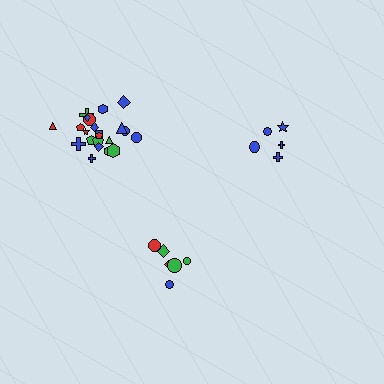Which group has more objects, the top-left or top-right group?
The top-left group.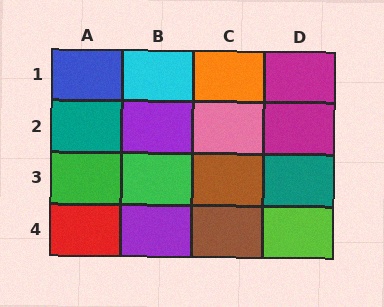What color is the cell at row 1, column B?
Cyan.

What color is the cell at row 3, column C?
Brown.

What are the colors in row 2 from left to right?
Teal, purple, pink, magenta.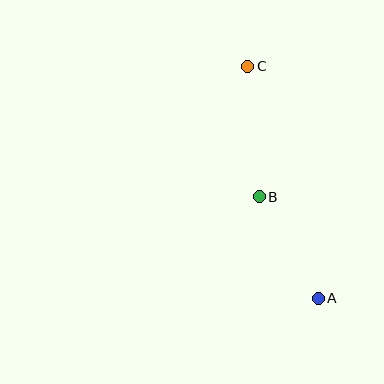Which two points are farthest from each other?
Points A and C are farthest from each other.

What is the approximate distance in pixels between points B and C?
The distance between B and C is approximately 131 pixels.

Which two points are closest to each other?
Points A and B are closest to each other.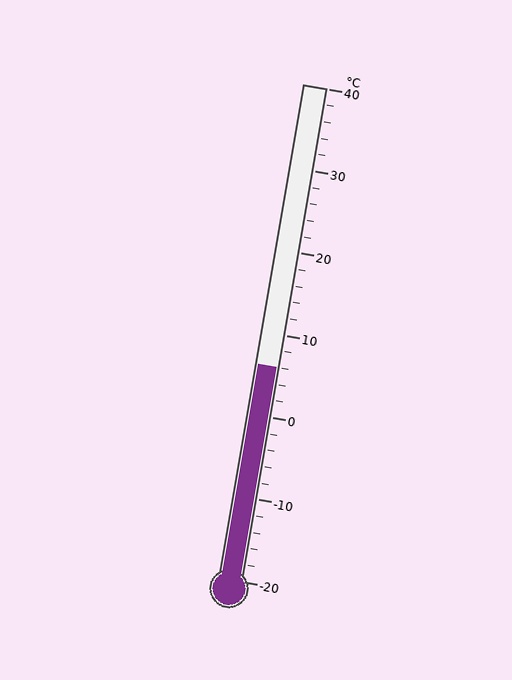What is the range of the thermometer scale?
The thermometer scale ranges from -20°C to 40°C.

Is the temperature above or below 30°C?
The temperature is below 30°C.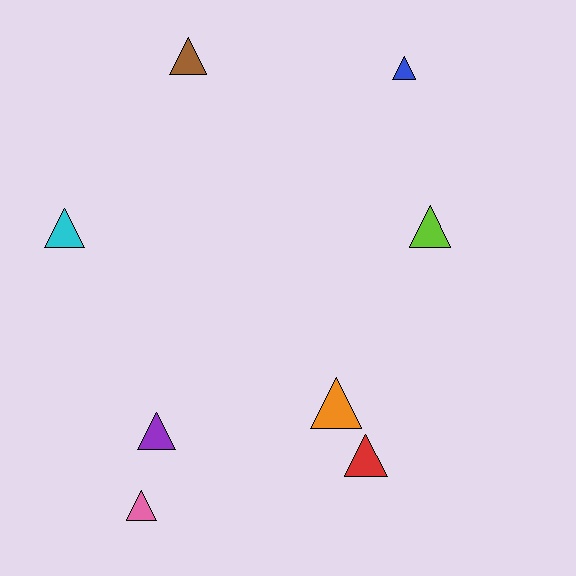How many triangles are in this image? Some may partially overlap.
There are 8 triangles.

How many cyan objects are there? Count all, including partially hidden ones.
There is 1 cyan object.